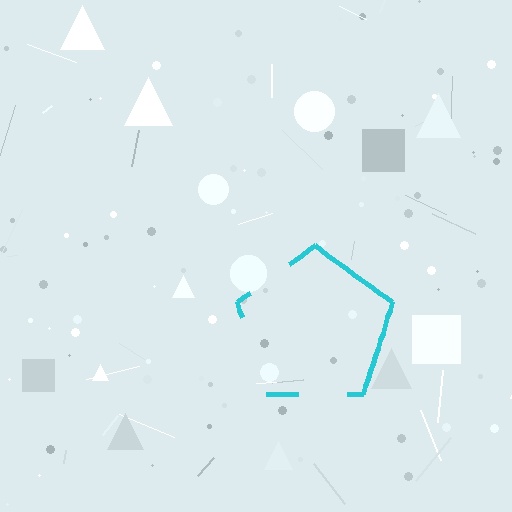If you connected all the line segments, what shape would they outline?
They would outline a pentagon.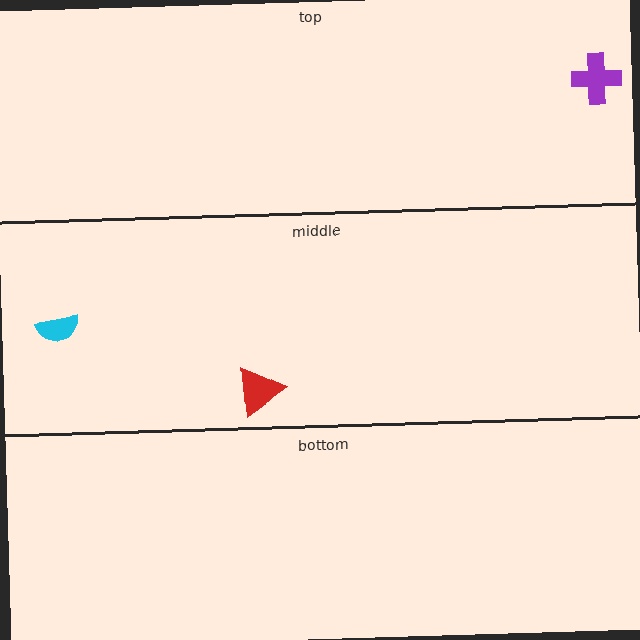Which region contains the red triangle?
The middle region.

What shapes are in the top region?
The purple cross.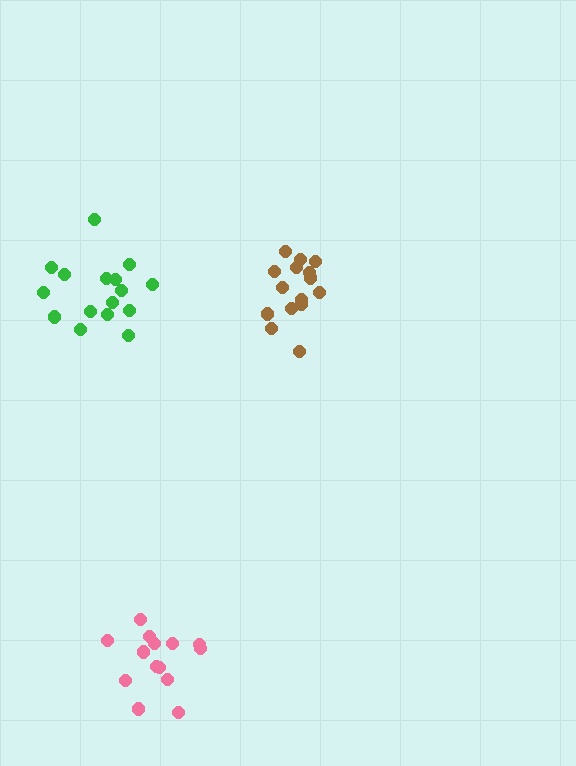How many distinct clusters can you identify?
There are 3 distinct clusters.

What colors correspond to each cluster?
The clusters are colored: green, pink, brown.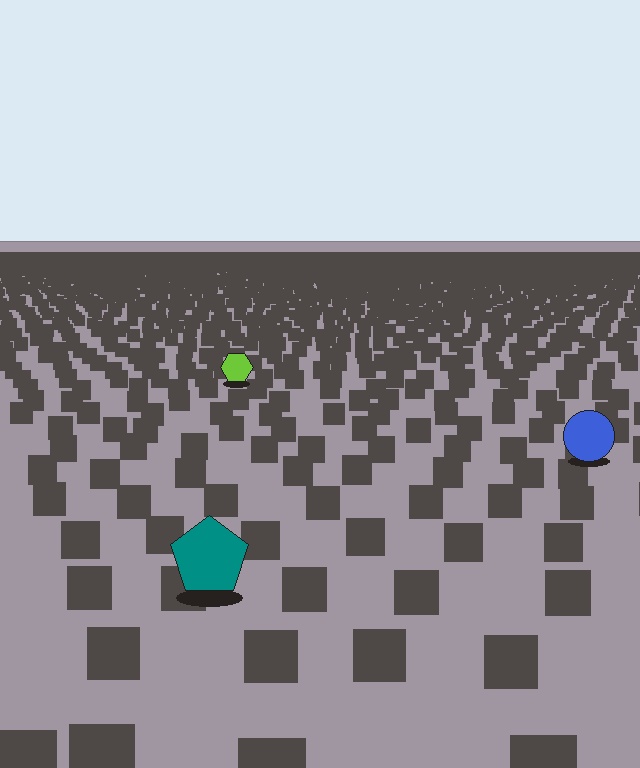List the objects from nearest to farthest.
From nearest to farthest: the teal pentagon, the blue circle, the lime hexagon.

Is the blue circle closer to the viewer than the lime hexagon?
Yes. The blue circle is closer — you can tell from the texture gradient: the ground texture is coarser near it.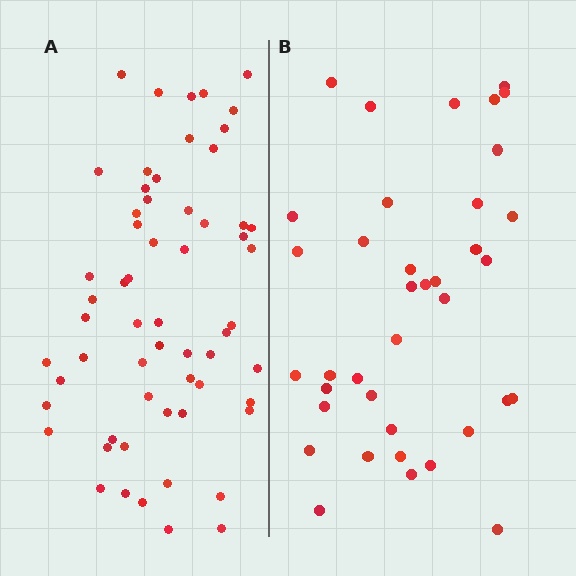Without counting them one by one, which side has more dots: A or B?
Region A (the left region) has more dots.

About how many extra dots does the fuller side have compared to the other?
Region A has approximately 20 more dots than region B.